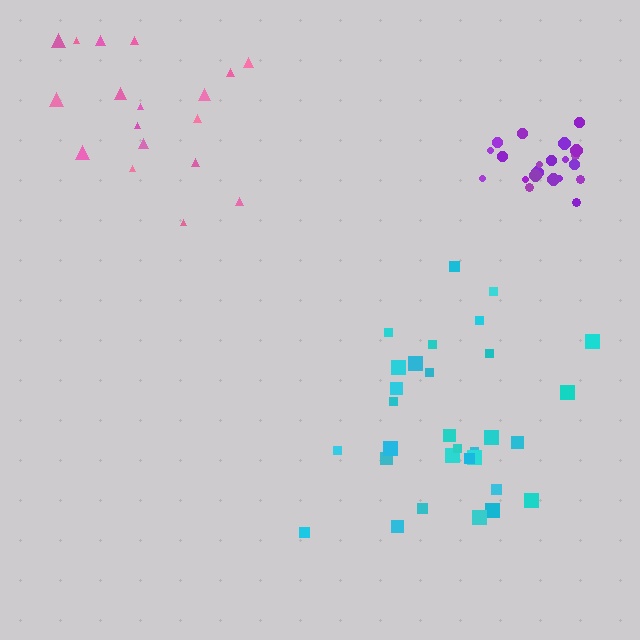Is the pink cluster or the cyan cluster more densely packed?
Cyan.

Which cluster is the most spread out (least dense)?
Pink.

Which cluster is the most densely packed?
Purple.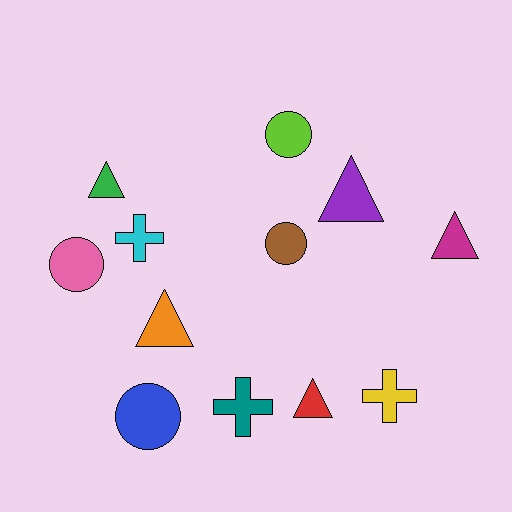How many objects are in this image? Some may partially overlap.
There are 12 objects.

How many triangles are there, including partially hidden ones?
There are 5 triangles.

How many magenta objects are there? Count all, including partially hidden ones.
There is 1 magenta object.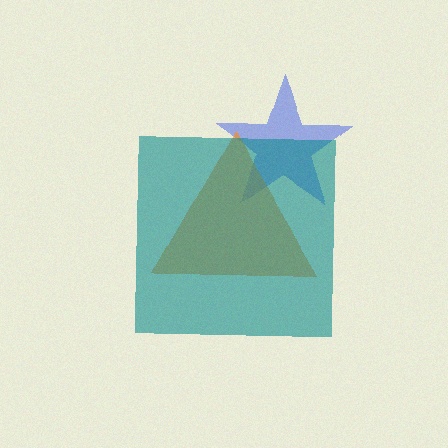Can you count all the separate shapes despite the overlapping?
Yes, there are 3 separate shapes.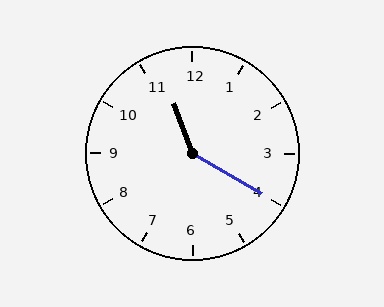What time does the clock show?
11:20.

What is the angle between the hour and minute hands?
Approximately 140 degrees.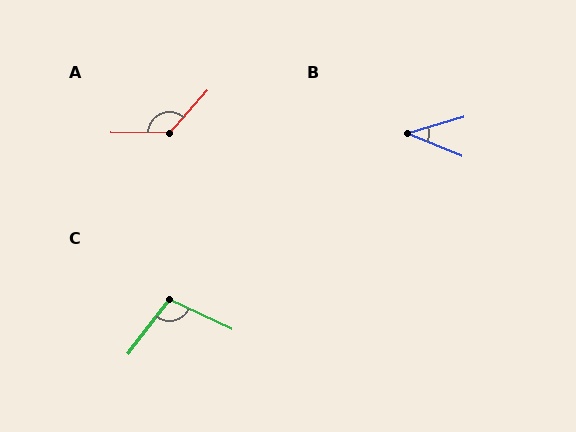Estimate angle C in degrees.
Approximately 101 degrees.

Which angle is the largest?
A, at approximately 131 degrees.